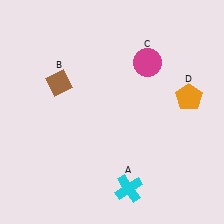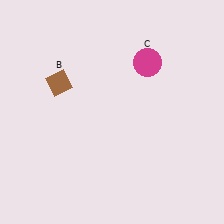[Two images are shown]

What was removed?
The orange pentagon (D), the cyan cross (A) were removed in Image 2.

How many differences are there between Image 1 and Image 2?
There are 2 differences between the two images.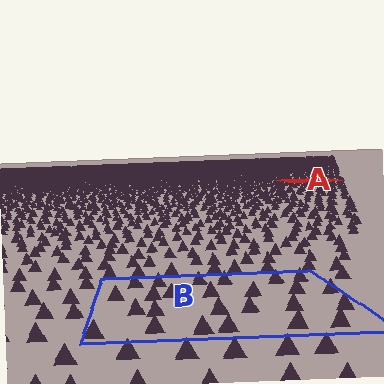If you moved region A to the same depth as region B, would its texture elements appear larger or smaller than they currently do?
They would appear larger. At a closer depth, the same texture elements are projected at a bigger on-screen size.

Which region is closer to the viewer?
Region B is closer. The texture elements there are larger and more spread out.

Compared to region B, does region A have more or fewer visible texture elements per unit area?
Region A has more texture elements per unit area — they are packed more densely because it is farther away.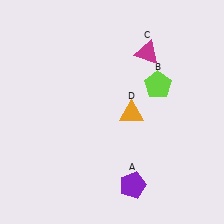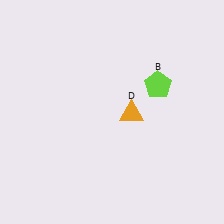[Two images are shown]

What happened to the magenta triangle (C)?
The magenta triangle (C) was removed in Image 2. It was in the top-right area of Image 1.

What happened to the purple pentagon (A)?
The purple pentagon (A) was removed in Image 2. It was in the bottom-right area of Image 1.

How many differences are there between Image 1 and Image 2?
There are 2 differences between the two images.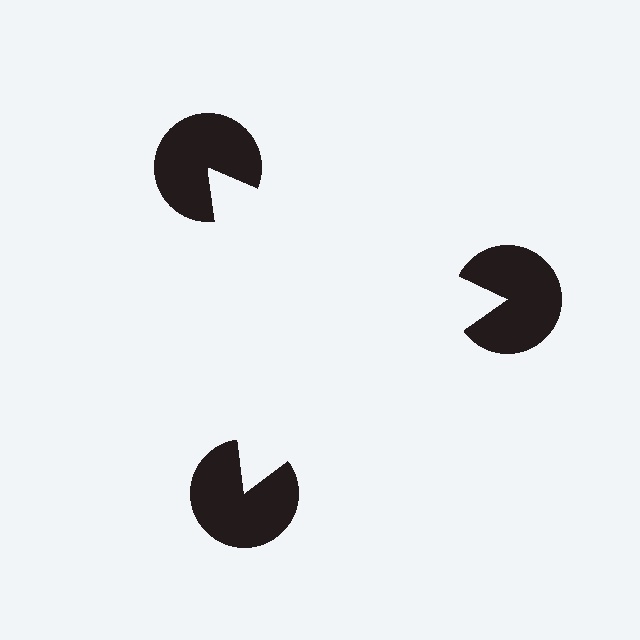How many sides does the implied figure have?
3 sides.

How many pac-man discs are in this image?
There are 3 — one at each vertex of the illusory triangle.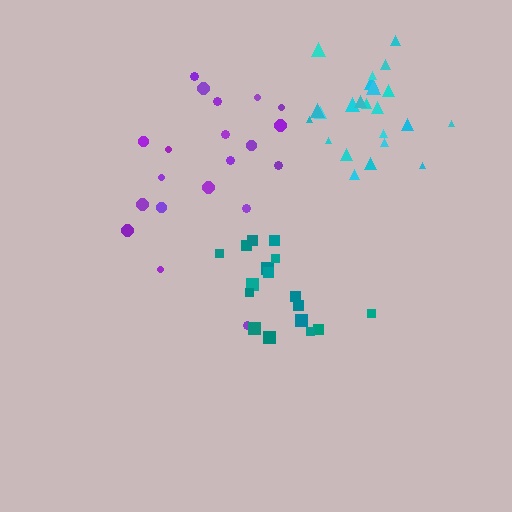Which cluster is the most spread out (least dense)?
Purple.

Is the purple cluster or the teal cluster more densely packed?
Teal.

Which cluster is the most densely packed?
Cyan.